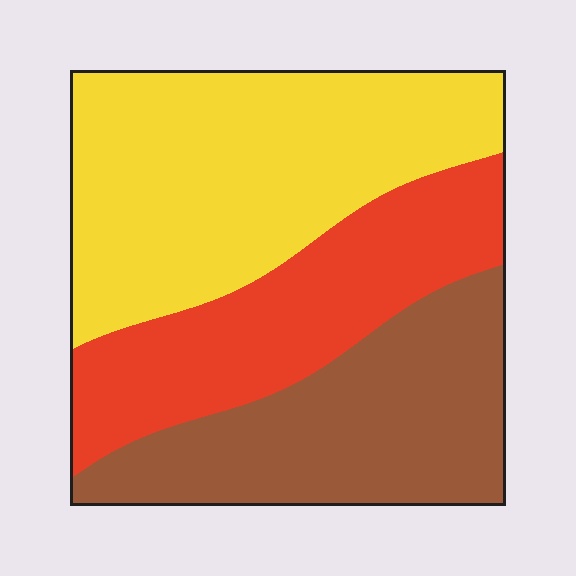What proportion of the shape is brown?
Brown takes up about one third (1/3) of the shape.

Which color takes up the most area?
Yellow, at roughly 40%.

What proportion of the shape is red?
Red covers roughly 30% of the shape.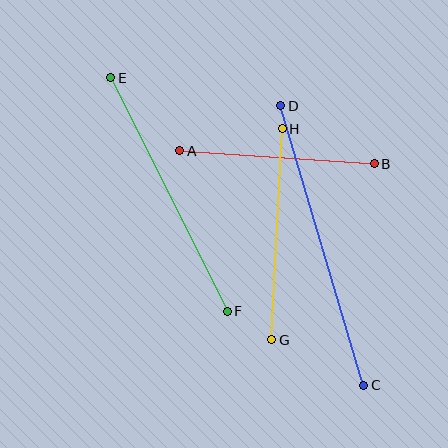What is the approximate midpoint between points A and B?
The midpoint is at approximately (277, 157) pixels.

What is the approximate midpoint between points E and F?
The midpoint is at approximately (169, 195) pixels.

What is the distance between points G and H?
The distance is approximately 211 pixels.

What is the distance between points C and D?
The distance is approximately 292 pixels.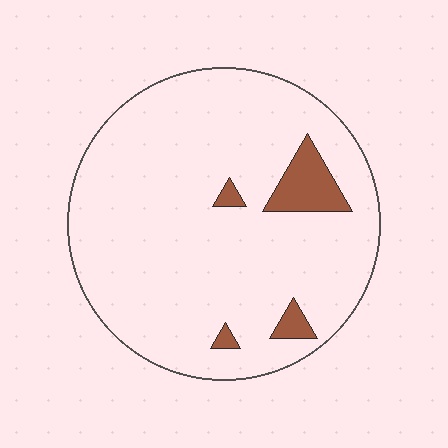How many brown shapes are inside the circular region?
4.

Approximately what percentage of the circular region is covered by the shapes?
Approximately 5%.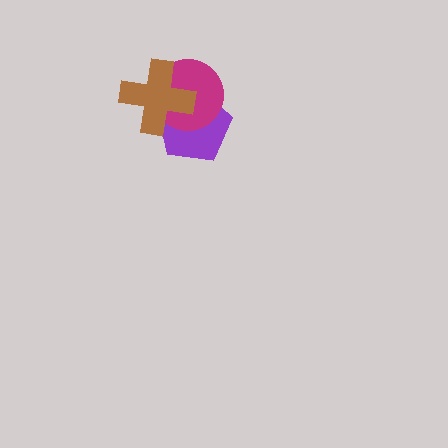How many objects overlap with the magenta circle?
2 objects overlap with the magenta circle.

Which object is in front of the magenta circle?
The brown cross is in front of the magenta circle.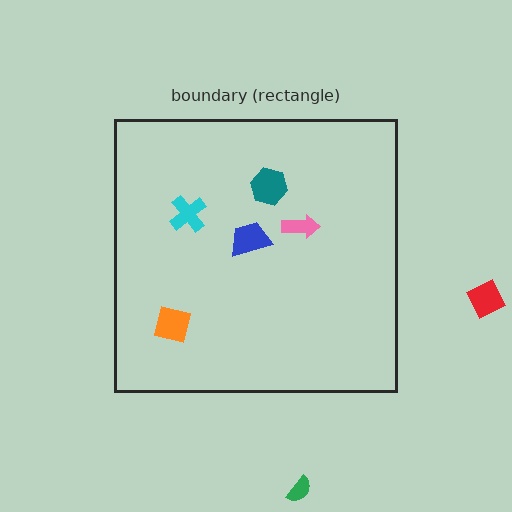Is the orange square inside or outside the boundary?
Inside.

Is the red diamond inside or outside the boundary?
Outside.